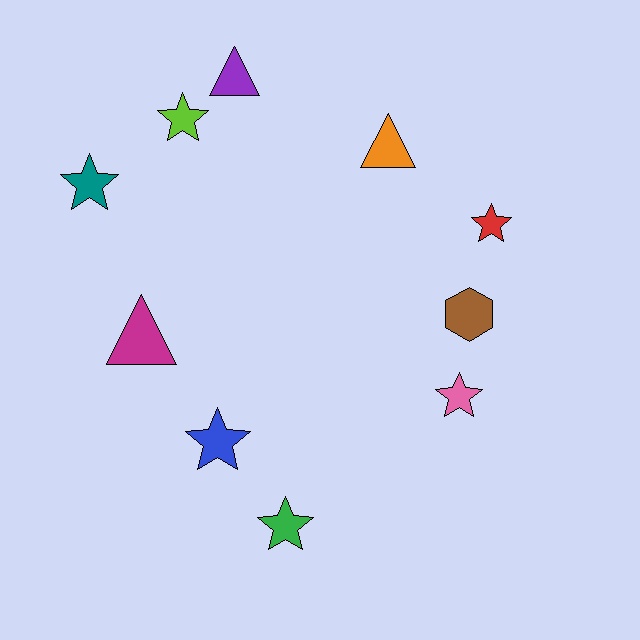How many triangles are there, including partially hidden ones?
There are 3 triangles.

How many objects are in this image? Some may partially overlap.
There are 10 objects.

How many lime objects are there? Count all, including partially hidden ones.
There is 1 lime object.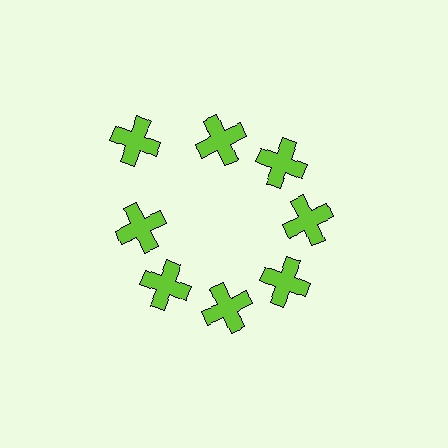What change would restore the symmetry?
The symmetry would be restored by moving it inward, back onto the ring so that all 8 crosses sit at equal angles and equal distance from the center.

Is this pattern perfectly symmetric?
No. The 8 lime crosses are arranged in a ring, but one element near the 10 o'clock position is pushed outward from the center, breaking the 8-fold rotational symmetry.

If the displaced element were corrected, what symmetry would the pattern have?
It would have 8-fold rotational symmetry — the pattern would map onto itself every 45 degrees.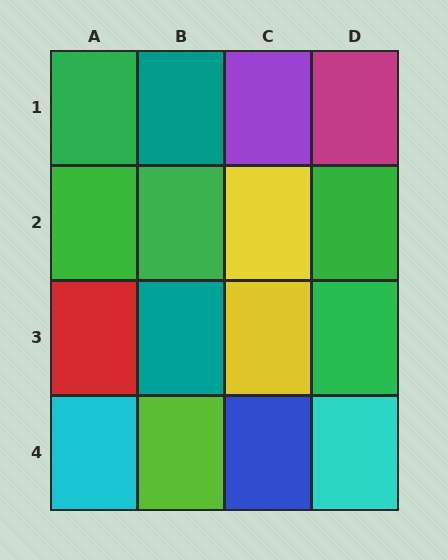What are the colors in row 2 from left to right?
Green, green, yellow, green.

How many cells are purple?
1 cell is purple.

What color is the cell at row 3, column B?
Teal.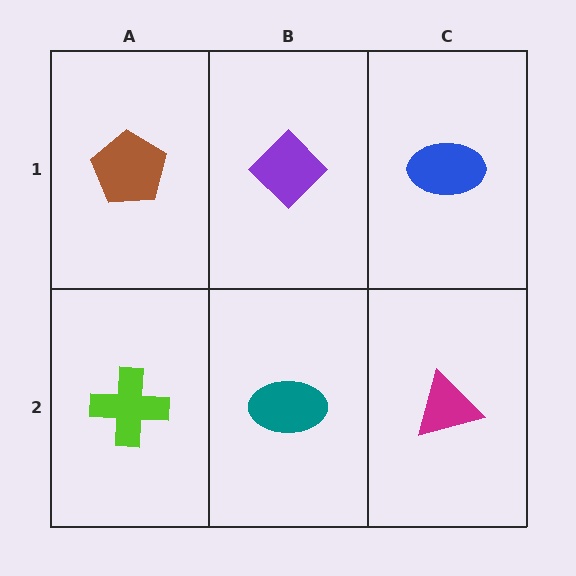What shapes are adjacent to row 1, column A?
A lime cross (row 2, column A), a purple diamond (row 1, column B).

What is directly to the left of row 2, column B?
A lime cross.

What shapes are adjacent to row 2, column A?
A brown pentagon (row 1, column A), a teal ellipse (row 2, column B).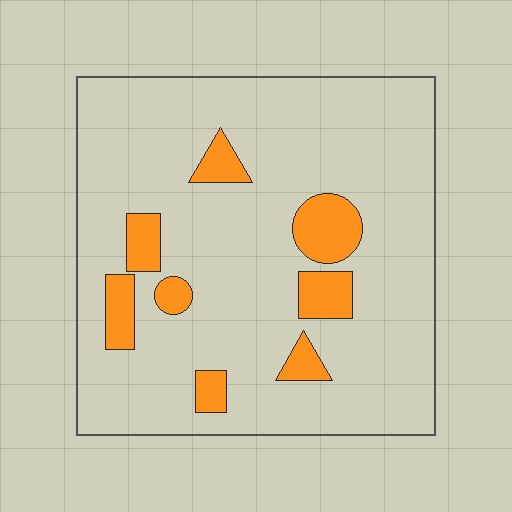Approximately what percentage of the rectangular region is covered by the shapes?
Approximately 15%.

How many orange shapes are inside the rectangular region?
8.